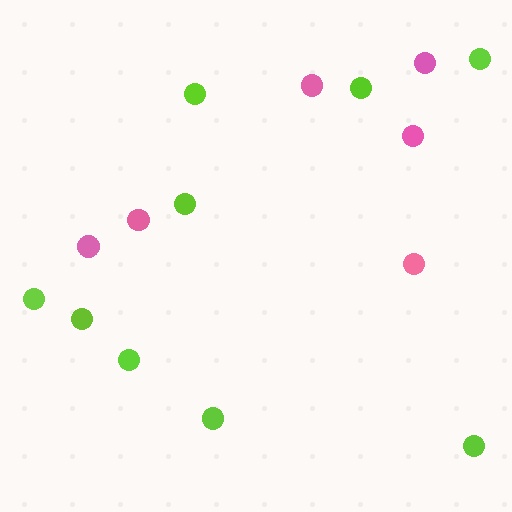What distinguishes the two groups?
There are 2 groups: one group of pink circles (6) and one group of lime circles (9).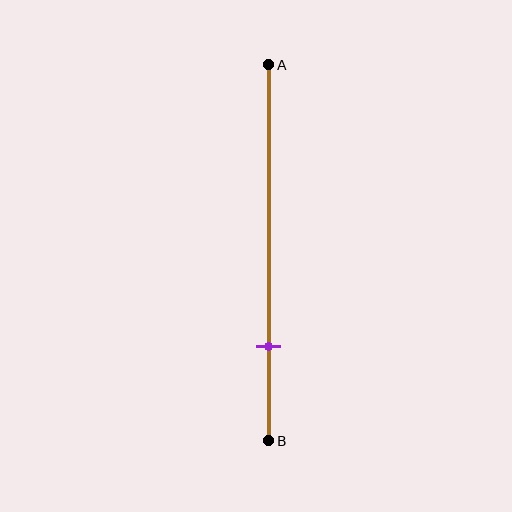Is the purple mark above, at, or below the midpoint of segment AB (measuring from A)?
The purple mark is below the midpoint of segment AB.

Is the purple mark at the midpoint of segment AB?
No, the mark is at about 75% from A, not at the 50% midpoint.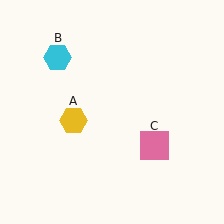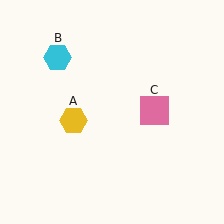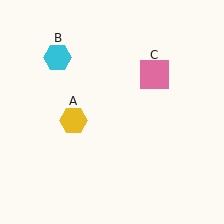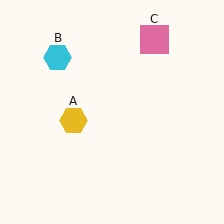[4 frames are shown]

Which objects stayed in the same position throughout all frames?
Yellow hexagon (object A) and cyan hexagon (object B) remained stationary.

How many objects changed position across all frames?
1 object changed position: pink square (object C).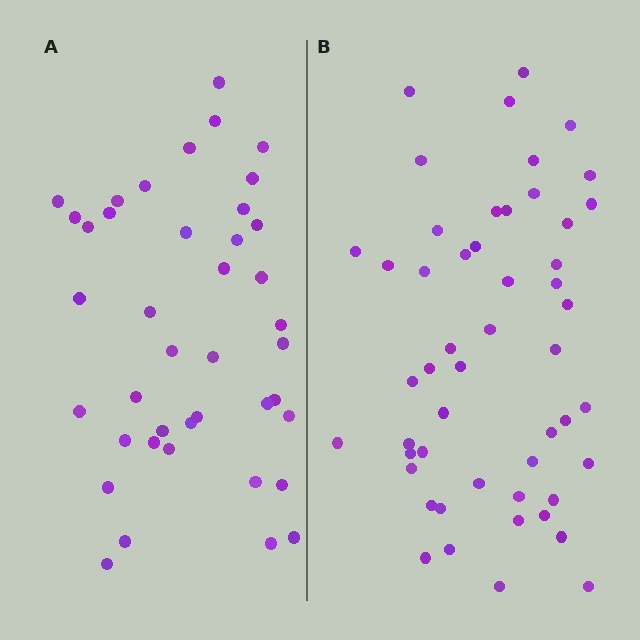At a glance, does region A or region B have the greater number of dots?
Region B (the right region) has more dots.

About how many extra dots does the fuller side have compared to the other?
Region B has roughly 10 or so more dots than region A.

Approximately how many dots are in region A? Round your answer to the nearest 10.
About 40 dots. (The exact count is 41, which rounds to 40.)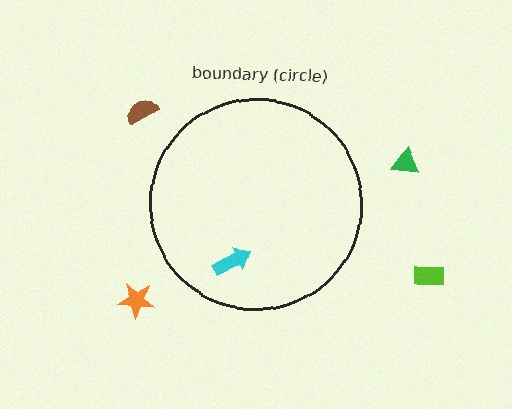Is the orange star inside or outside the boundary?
Outside.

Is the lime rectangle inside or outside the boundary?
Outside.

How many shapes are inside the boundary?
1 inside, 4 outside.